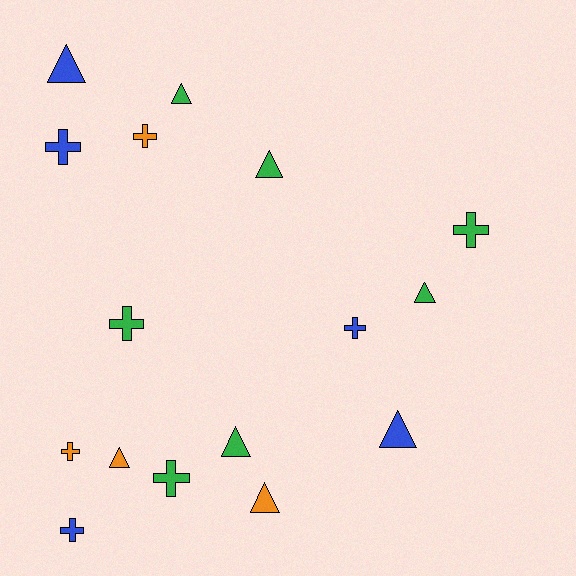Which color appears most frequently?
Green, with 7 objects.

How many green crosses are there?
There are 3 green crosses.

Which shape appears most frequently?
Cross, with 8 objects.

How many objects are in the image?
There are 16 objects.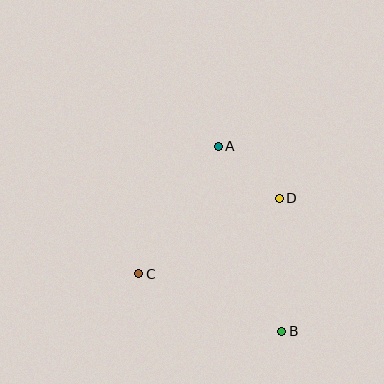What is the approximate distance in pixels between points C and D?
The distance between C and D is approximately 160 pixels.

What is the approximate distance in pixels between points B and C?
The distance between B and C is approximately 154 pixels.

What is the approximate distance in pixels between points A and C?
The distance between A and C is approximately 150 pixels.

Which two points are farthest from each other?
Points A and B are farthest from each other.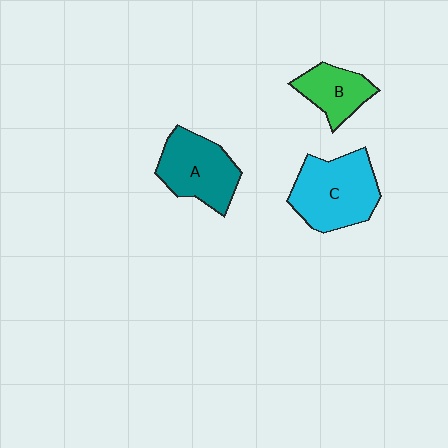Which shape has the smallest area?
Shape B (green).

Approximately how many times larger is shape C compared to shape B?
Approximately 1.7 times.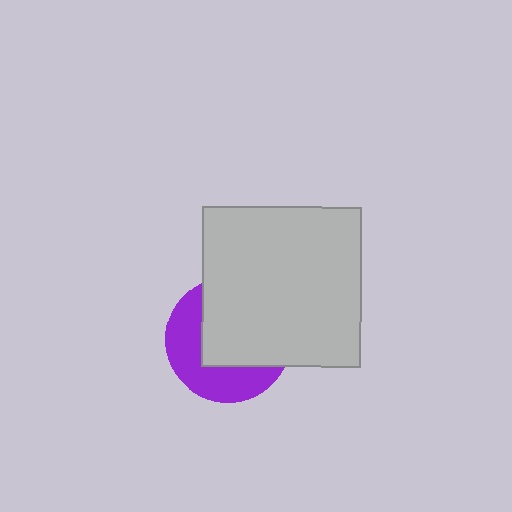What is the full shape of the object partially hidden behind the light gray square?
The partially hidden object is a purple circle.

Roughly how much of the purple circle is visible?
A small part of it is visible (roughly 42%).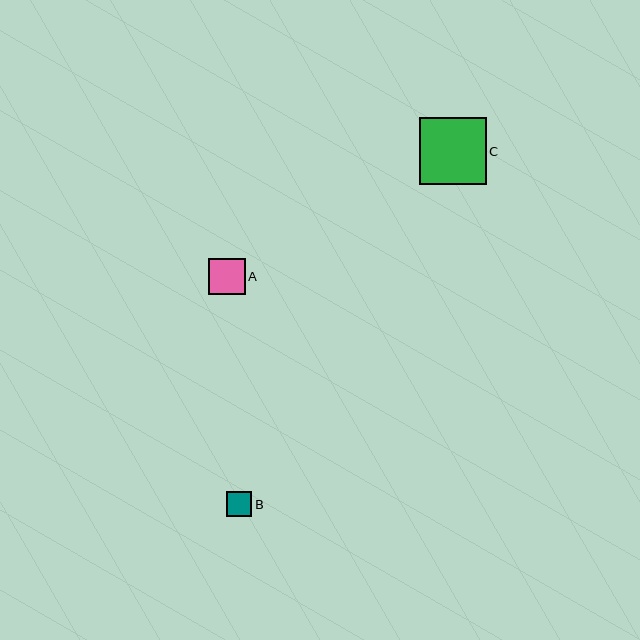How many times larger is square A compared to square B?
Square A is approximately 1.4 times the size of square B.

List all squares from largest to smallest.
From largest to smallest: C, A, B.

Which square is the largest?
Square C is the largest with a size of approximately 67 pixels.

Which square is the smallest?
Square B is the smallest with a size of approximately 25 pixels.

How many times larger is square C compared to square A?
Square C is approximately 1.8 times the size of square A.